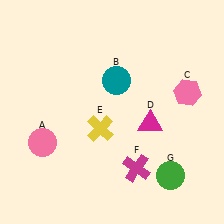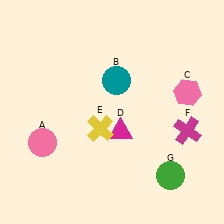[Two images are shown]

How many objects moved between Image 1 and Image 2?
2 objects moved between the two images.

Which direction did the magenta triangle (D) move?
The magenta triangle (D) moved left.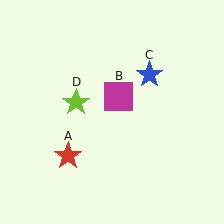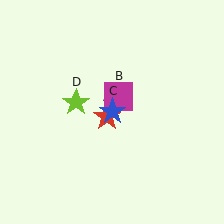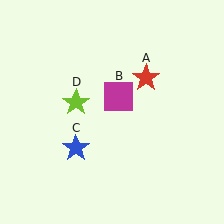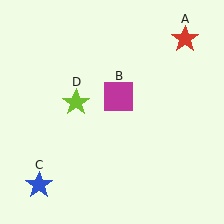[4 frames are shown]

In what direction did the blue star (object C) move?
The blue star (object C) moved down and to the left.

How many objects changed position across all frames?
2 objects changed position: red star (object A), blue star (object C).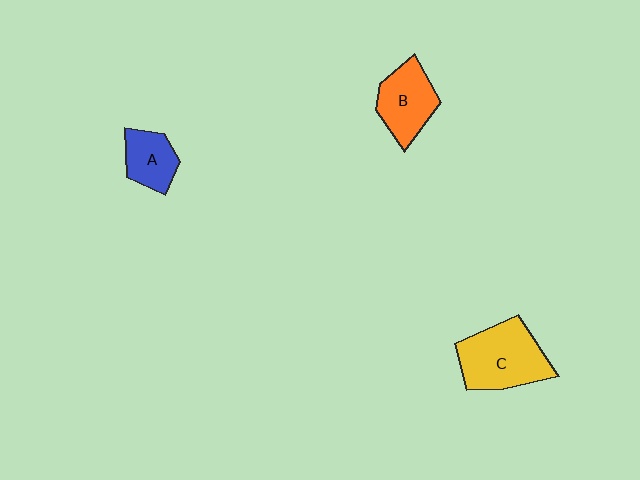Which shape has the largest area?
Shape C (yellow).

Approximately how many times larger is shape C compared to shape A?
Approximately 1.9 times.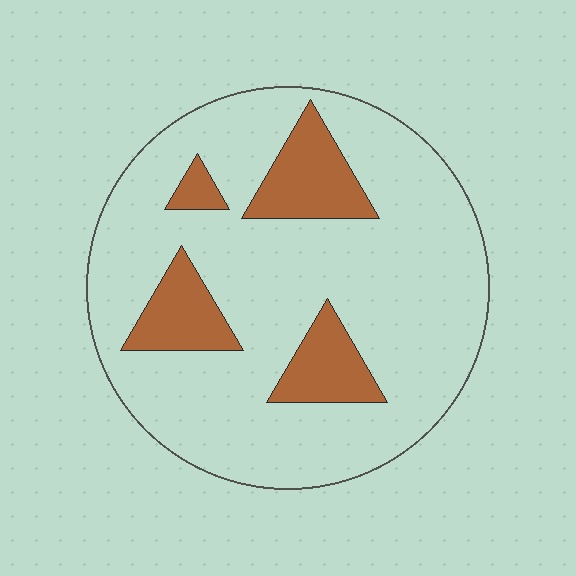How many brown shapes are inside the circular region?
4.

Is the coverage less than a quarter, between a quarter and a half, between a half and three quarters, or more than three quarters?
Less than a quarter.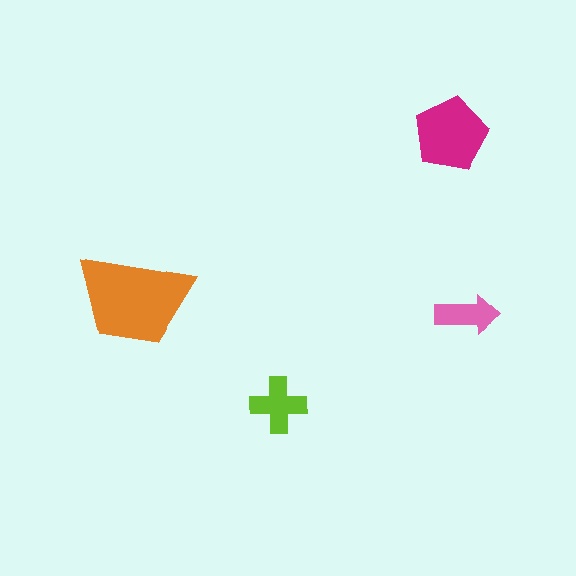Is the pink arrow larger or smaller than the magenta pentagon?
Smaller.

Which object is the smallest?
The pink arrow.